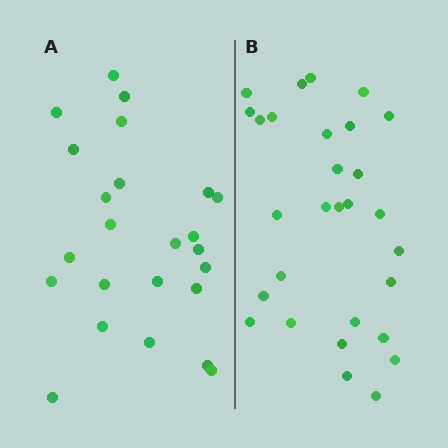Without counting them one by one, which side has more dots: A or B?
Region B (the right region) has more dots.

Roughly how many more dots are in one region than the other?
Region B has about 5 more dots than region A.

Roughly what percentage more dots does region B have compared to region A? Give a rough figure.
About 20% more.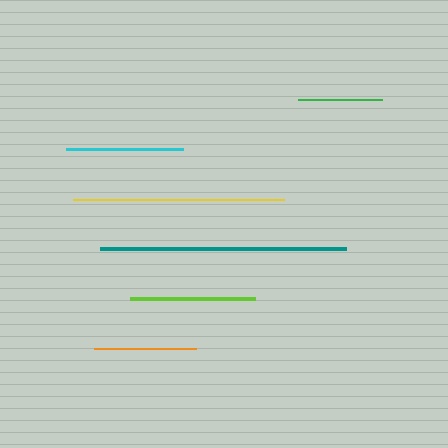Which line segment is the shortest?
The green line is the shortest at approximately 84 pixels.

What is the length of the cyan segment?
The cyan segment is approximately 116 pixels long.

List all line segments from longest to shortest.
From longest to shortest: teal, yellow, lime, cyan, orange, green.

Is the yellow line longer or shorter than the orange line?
The yellow line is longer than the orange line.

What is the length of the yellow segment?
The yellow segment is approximately 210 pixels long.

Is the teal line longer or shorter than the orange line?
The teal line is longer than the orange line.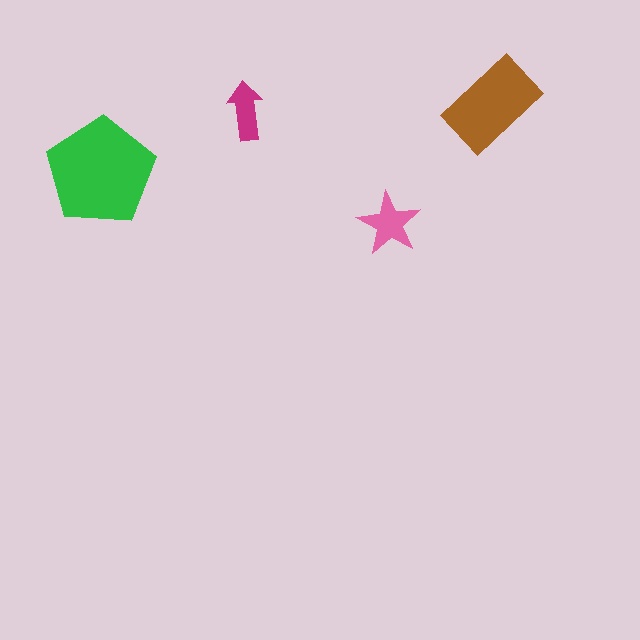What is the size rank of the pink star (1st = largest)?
3rd.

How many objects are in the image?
There are 4 objects in the image.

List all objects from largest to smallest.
The green pentagon, the brown rectangle, the pink star, the magenta arrow.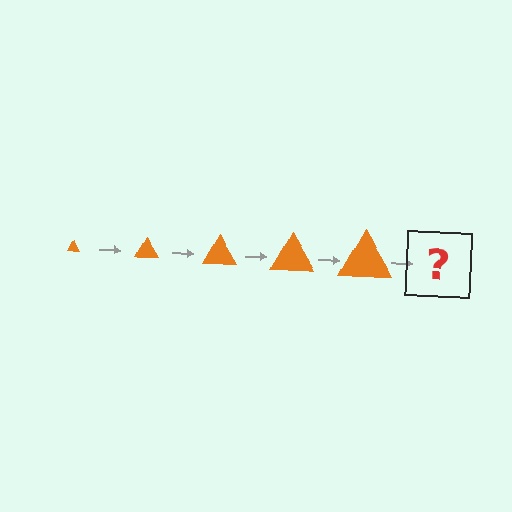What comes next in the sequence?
The next element should be an orange triangle, larger than the previous one.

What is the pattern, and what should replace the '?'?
The pattern is that the triangle gets progressively larger each step. The '?' should be an orange triangle, larger than the previous one.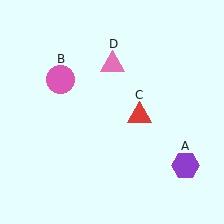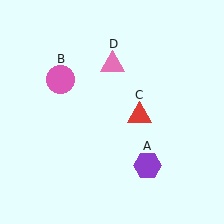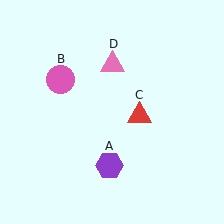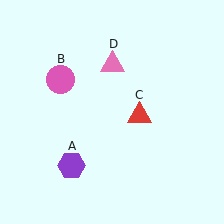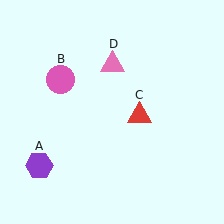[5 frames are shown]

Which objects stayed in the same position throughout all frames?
Pink circle (object B) and red triangle (object C) and pink triangle (object D) remained stationary.